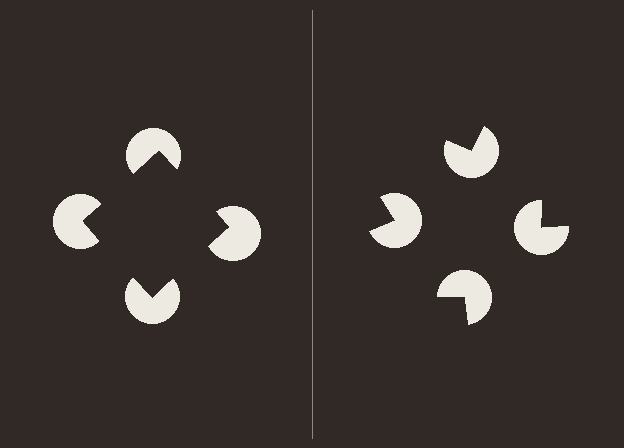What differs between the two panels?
The pac-man discs are positioned identically on both sides; only the wedge orientations differ. On the left they align to a square; on the right they are misaligned.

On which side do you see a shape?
An illusory square appears on the left side. On the right side the wedge cuts are rotated, so no coherent shape forms.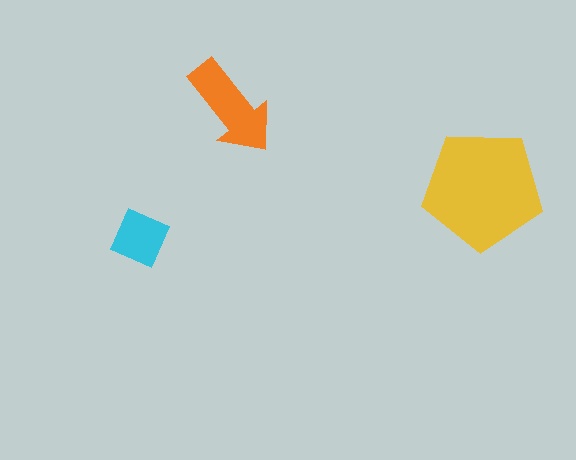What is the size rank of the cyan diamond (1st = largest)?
3rd.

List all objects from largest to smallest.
The yellow pentagon, the orange arrow, the cyan diamond.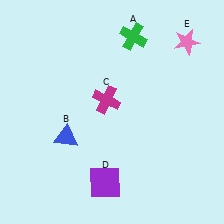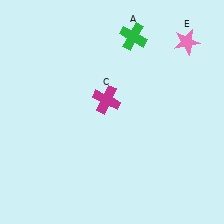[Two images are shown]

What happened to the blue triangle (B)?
The blue triangle (B) was removed in Image 2. It was in the bottom-left area of Image 1.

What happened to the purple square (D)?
The purple square (D) was removed in Image 2. It was in the bottom-left area of Image 1.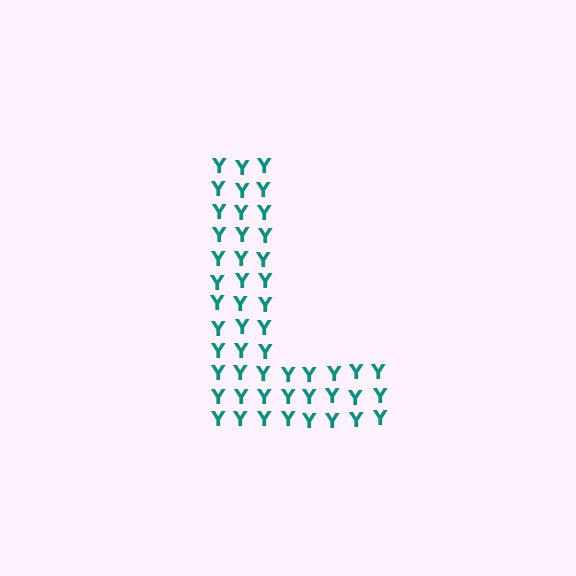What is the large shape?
The large shape is the letter L.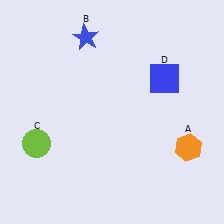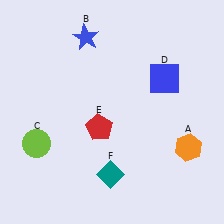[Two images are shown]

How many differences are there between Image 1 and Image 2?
There are 2 differences between the two images.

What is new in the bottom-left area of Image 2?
A red pentagon (E) was added in the bottom-left area of Image 2.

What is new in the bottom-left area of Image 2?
A teal diamond (F) was added in the bottom-left area of Image 2.